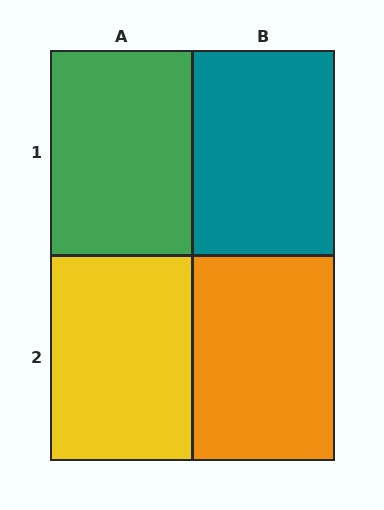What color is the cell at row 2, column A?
Yellow.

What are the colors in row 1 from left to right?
Green, teal.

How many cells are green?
1 cell is green.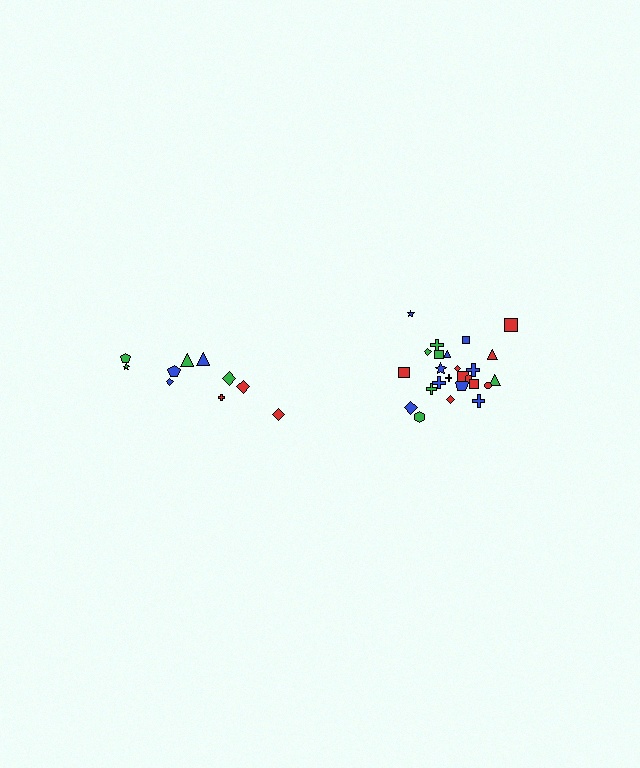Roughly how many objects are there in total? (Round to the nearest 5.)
Roughly 35 objects in total.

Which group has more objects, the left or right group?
The right group.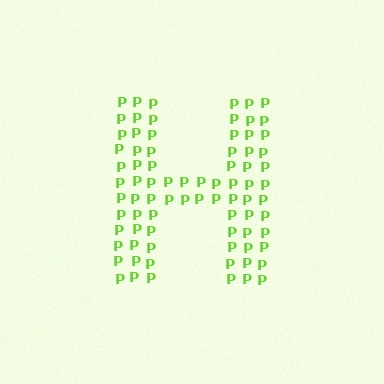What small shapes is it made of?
It is made of small letter P's.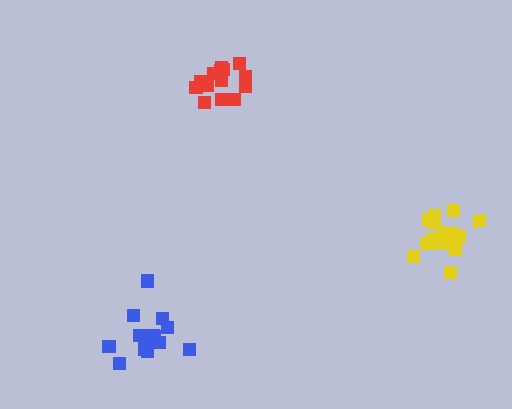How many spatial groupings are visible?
There are 3 spatial groupings.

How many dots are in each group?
Group 1: 16 dots, Group 2: 17 dots, Group 3: 17 dots (50 total).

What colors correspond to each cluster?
The clusters are colored: blue, red, yellow.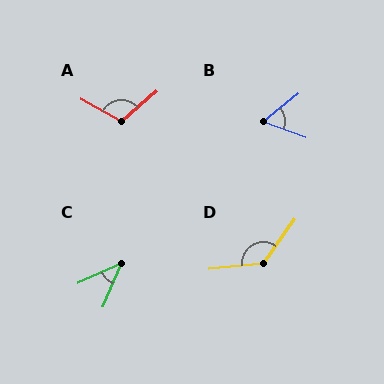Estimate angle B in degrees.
Approximately 58 degrees.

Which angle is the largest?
D, at approximately 131 degrees.